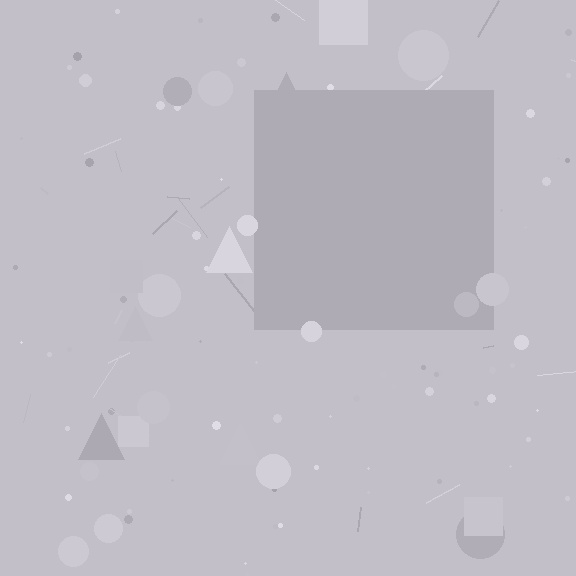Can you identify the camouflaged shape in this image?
The camouflaged shape is a square.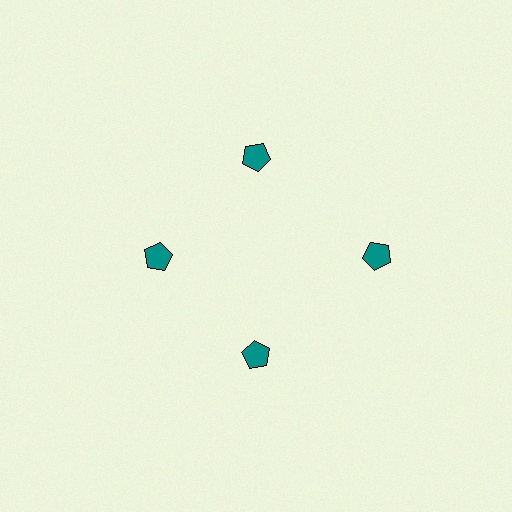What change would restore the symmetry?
The symmetry would be restored by moving it inward, back onto the ring so that all 4 pentagons sit at equal angles and equal distance from the center.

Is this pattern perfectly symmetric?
No. The 4 teal pentagons are arranged in a ring, but one element near the 3 o'clock position is pushed outward from the center, breaking the 4-fold rotational symmetry.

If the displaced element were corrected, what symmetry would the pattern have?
It would have 4-fold rotational symmetry — the pattern would map onto itself every 90 degrees.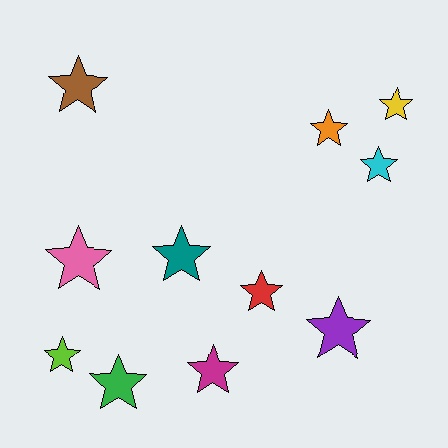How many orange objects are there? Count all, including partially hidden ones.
There is 1 orange object.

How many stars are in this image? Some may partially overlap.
There are 11 stars.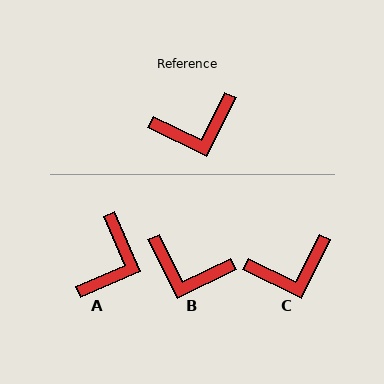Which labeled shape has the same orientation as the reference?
C.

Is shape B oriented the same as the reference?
No, it is off by about 37 degrees.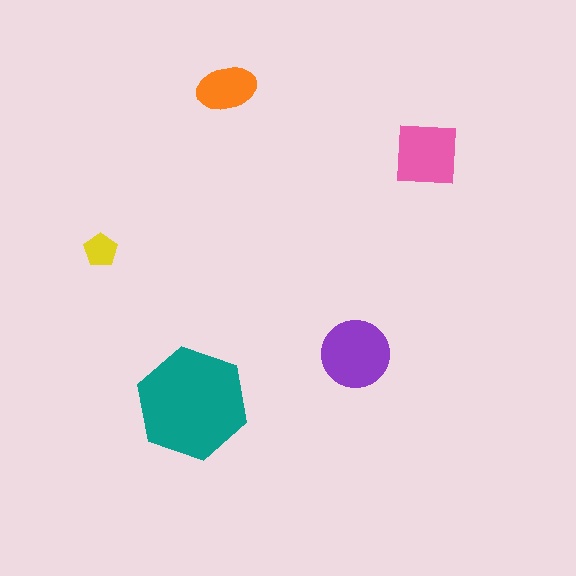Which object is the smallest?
The yellow pentagon.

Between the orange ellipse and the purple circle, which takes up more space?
The purple circle.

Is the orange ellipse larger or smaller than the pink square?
Smaller.